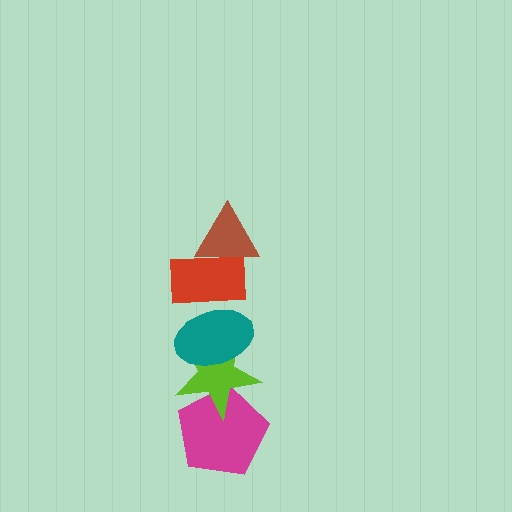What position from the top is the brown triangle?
The brown triangle is 1st from the top.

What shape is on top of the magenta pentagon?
The lime star is on top of the magenta pentagon.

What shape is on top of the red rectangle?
The brown triangle is on top of the red rectangle.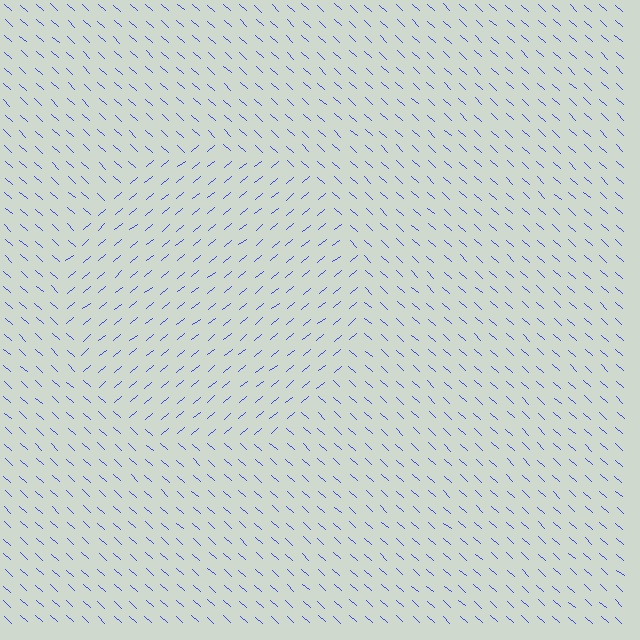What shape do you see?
I see a circle.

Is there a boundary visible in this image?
Yes, there is a texture boundary formed by a change in line orientation.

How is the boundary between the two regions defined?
The boundary is defined purely by a change in line orientation (approximately 82 degrees difference). All lines are the same color and thickness.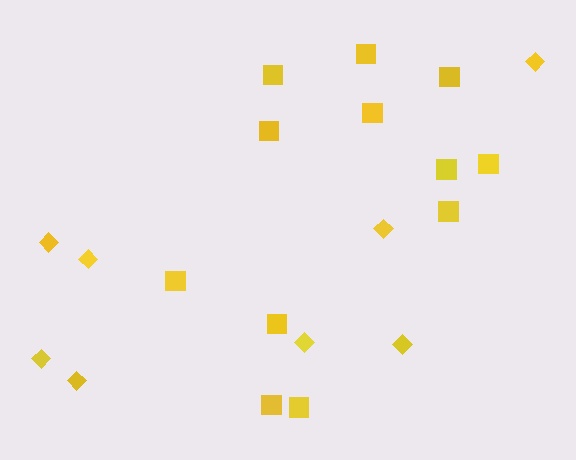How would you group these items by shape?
There are 2 groups: one group of squares (12) and one group of diamonds (8).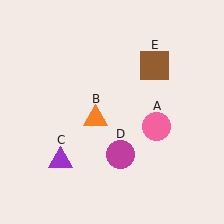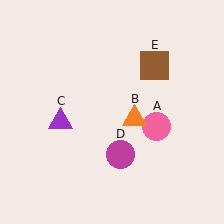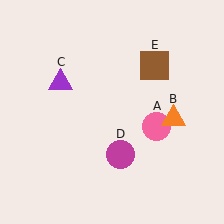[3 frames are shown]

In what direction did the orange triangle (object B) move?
The orange triangle (object B) moved right.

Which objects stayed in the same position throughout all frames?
Pink circle (object A) and magenta circle (object D) and brown square (object E) remained stationary.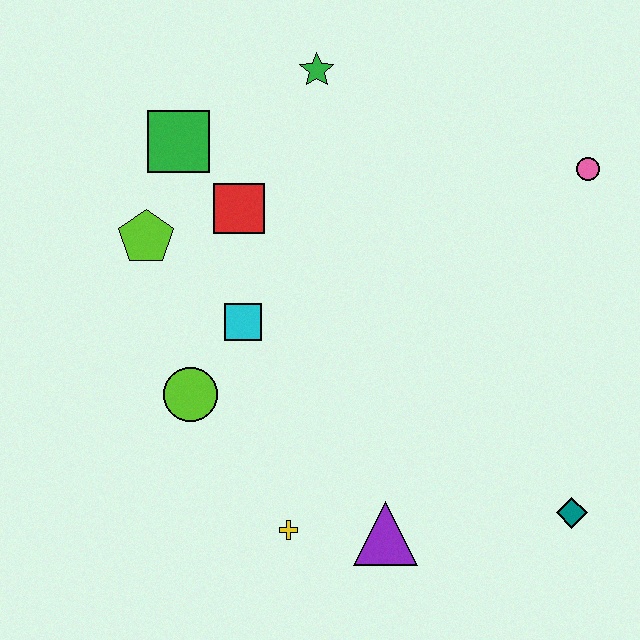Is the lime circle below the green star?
Yes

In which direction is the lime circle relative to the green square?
The lime circle is below the green square.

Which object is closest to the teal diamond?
The purple triangle is closest to the teal diamond.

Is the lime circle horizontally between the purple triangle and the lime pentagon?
Yes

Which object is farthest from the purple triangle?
The green star is farthest from the purple triangle.